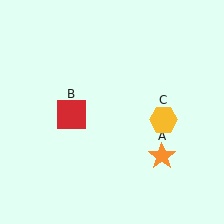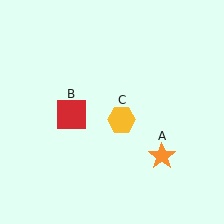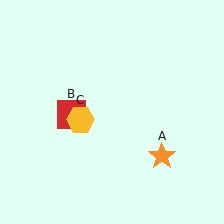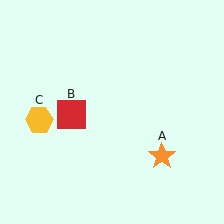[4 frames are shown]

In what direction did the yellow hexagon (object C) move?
The yellow hexagon (object C) moved left.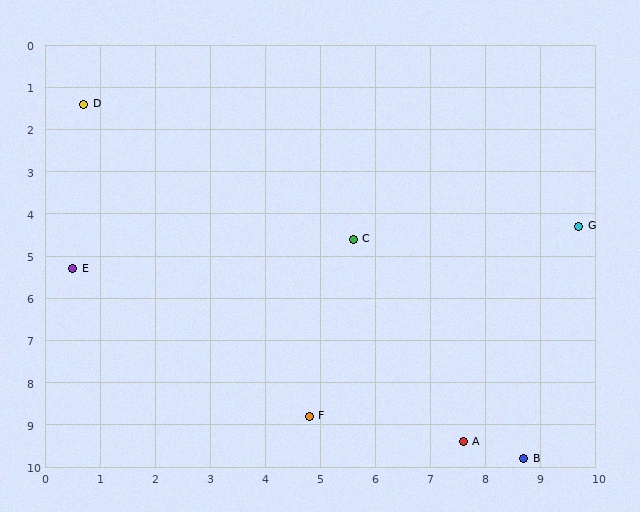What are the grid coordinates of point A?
Point A is at approximately (7.6, 9.4).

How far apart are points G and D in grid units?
Points G and D are about 9.5 grid units apart.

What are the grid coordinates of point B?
Point B is at approximately (8.7, 9.8).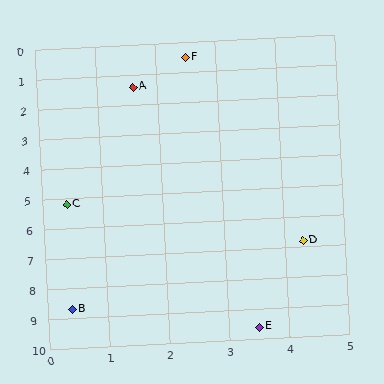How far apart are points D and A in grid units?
Points D and A are about 6.0 grid units apart.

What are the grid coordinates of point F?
Point F is at approximately (2.5, 0.5).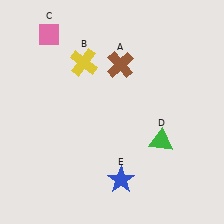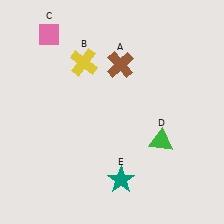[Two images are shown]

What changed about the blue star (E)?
In Image 1, E is blue. In Image 2, it changed to teal.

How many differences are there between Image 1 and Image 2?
There is 1 difference between the two images.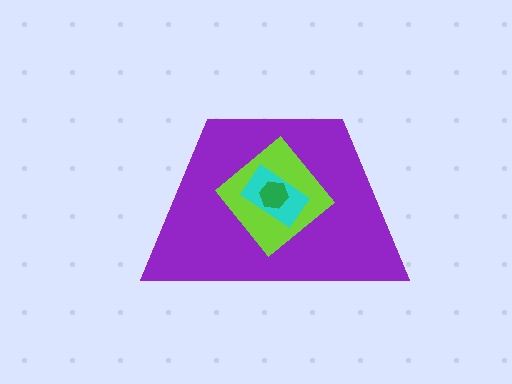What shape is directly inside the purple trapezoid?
The lime diamond.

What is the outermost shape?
The purple trapezoid.